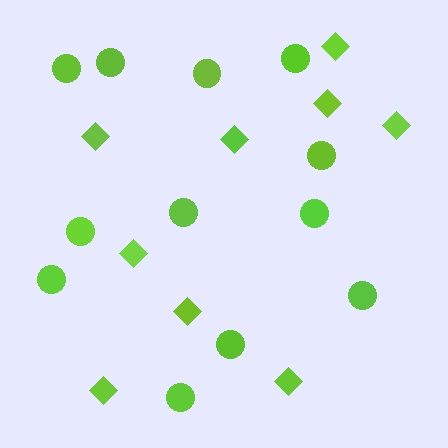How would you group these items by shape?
There are 2 groups: one group of circles (12) and one group of diamonds (9).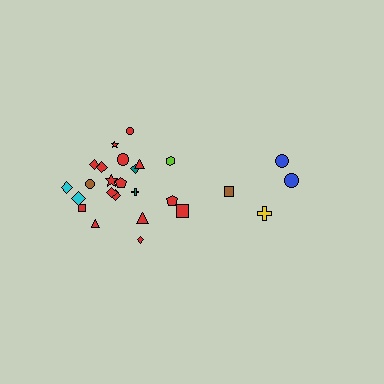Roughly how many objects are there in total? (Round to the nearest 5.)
Roughly 25 objects in total.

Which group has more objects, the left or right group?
The left group.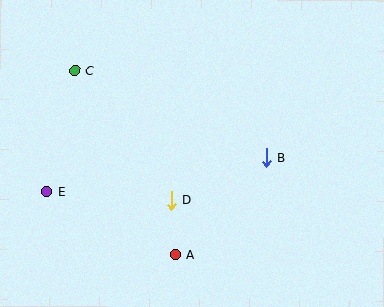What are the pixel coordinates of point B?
Point B is at (266, 158).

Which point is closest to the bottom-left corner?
Point E is closest to the bottom-left corner.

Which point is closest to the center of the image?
Point D at (171, 200) is closest to the center.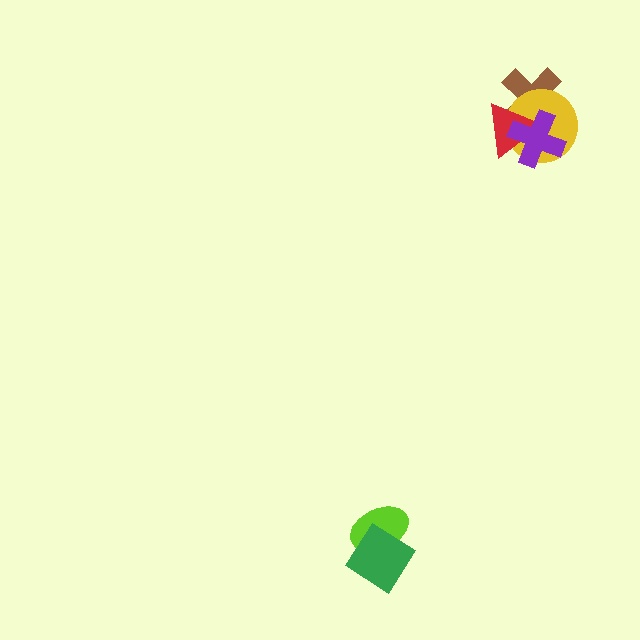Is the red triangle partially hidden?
Yes, it is partially covered by another shape.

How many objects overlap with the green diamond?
1 object overlaps with the green diamond.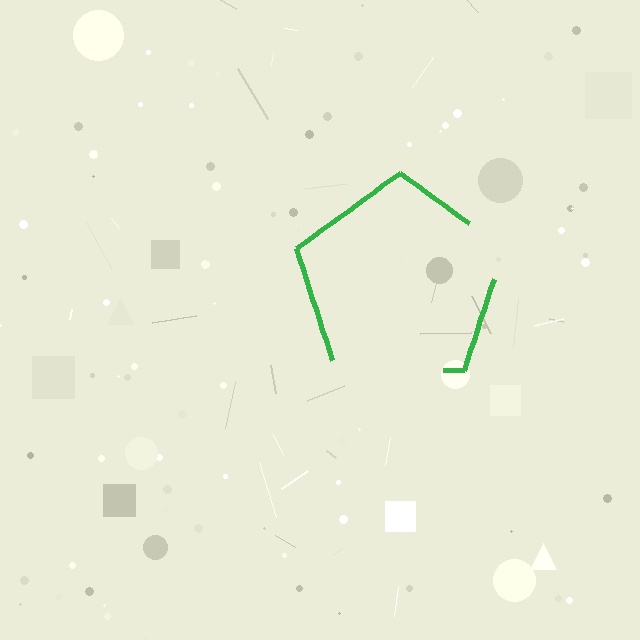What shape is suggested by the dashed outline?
The dashed outline suggests a pentagon.